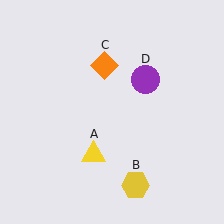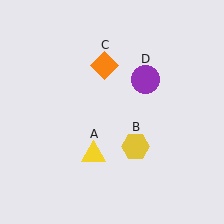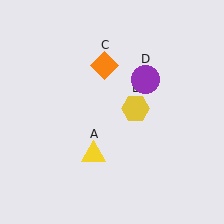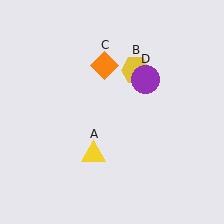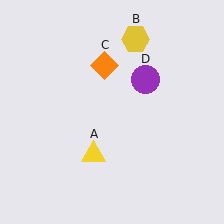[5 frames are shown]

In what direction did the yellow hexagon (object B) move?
The yellow hexagon (object B) moved up.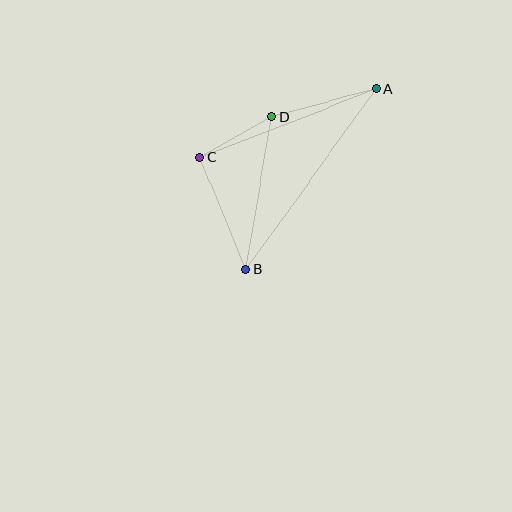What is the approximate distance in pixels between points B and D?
The distance between B and D is approximately 155 pixels.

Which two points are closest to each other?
Points C and D are closest to each other.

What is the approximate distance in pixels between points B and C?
The distance between B and C is approximately 121 pixels.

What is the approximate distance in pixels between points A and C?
The distance between A and C is approximately 189 pixels.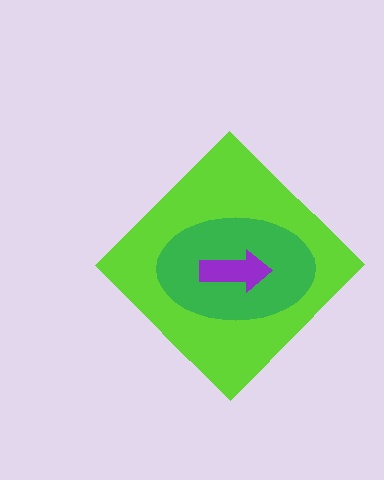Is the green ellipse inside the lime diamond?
Yes.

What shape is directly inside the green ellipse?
The purple arrow.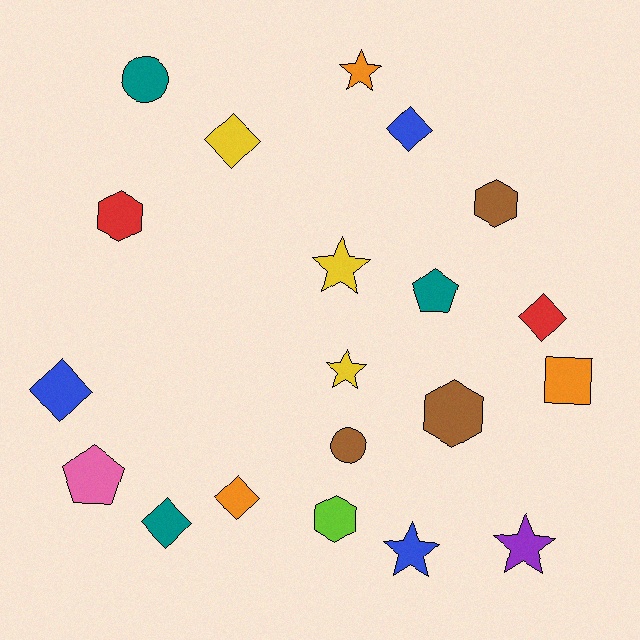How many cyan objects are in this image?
There are no cyan objects.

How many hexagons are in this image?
There are 4 hexagons.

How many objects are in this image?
There are 20 objects.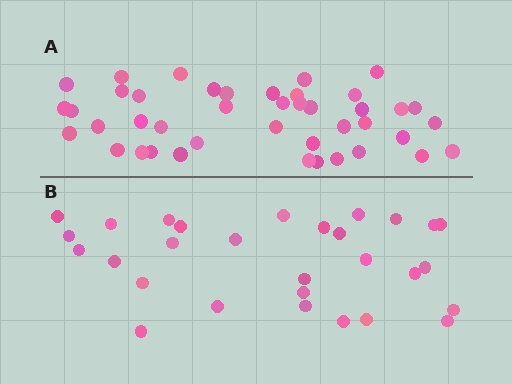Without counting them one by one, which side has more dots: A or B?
Region A (the top region) has more dots.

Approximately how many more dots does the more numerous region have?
Region A has approximately 15 more dots than region B.